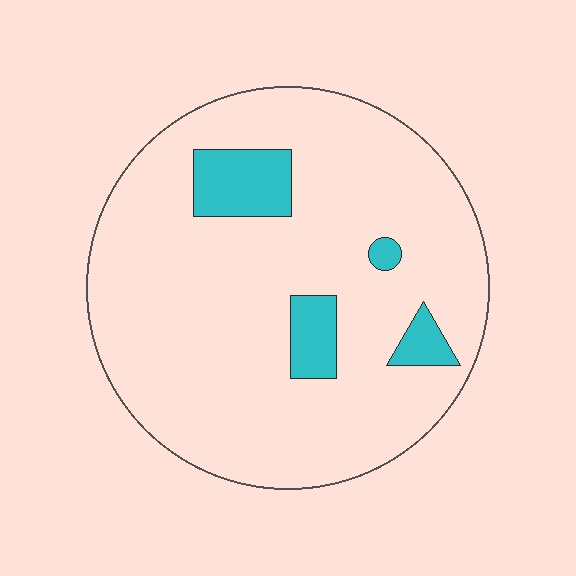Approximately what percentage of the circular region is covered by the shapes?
Approximately 10%.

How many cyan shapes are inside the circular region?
4.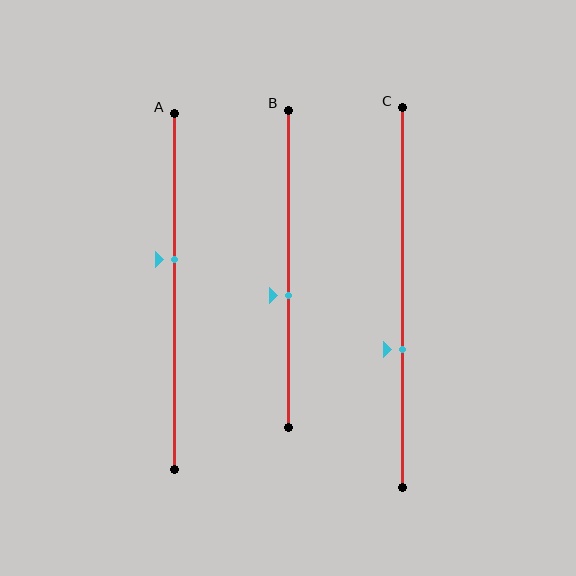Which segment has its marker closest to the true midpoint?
Segment B has its marker closest to the true midpoint.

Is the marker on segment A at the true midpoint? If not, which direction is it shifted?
No, the marker on segment A is shifted upward by about 9% of the segment length.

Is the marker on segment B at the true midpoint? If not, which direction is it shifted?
No, the marker on segment B is shifted downward by about 8% of the segment length.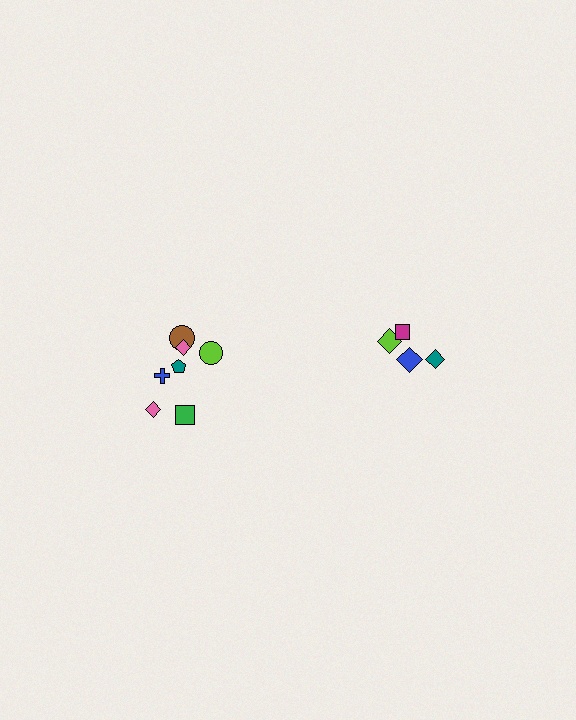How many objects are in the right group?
There are 4 objects.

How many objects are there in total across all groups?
There are 11 objects.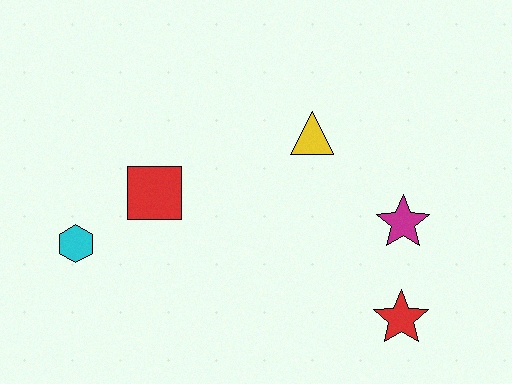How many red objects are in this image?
There are 2 red objects.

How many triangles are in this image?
There is 1 triangle.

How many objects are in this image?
There are 5 objects.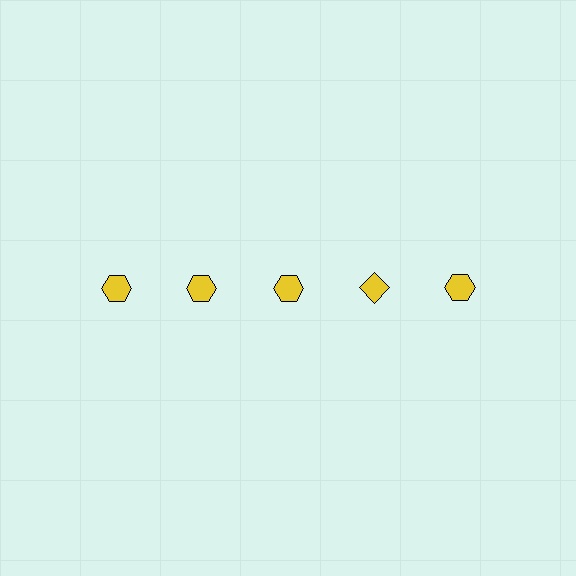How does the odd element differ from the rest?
It has a different shape: diamond instead of hexagon.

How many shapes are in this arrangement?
There are 5 shapes arranged in a grid pattern.